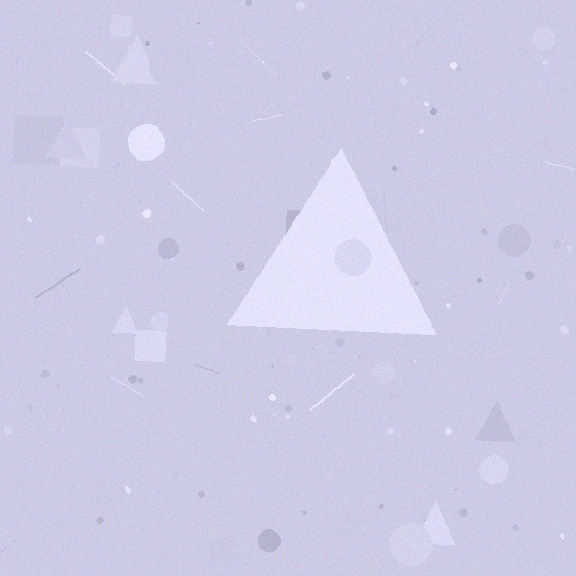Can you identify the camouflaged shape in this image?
The camouflaged shape is a triangle.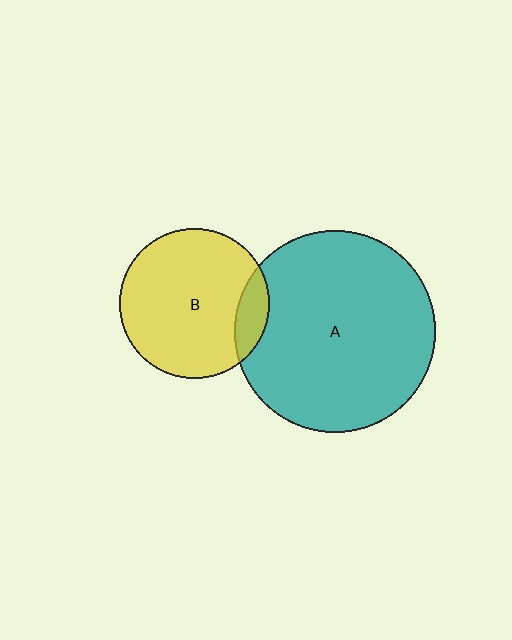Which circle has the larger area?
Circle A (teal).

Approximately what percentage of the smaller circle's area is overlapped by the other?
Approximately 15%.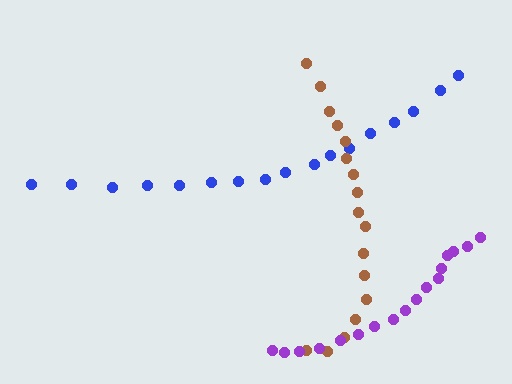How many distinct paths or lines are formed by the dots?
There are 3 distinct paths.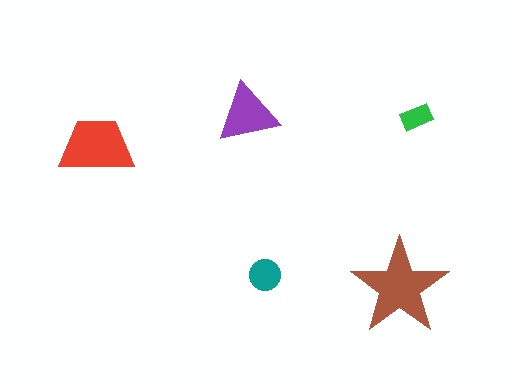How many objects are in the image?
There are 5 objects in the image.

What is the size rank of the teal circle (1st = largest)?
4th.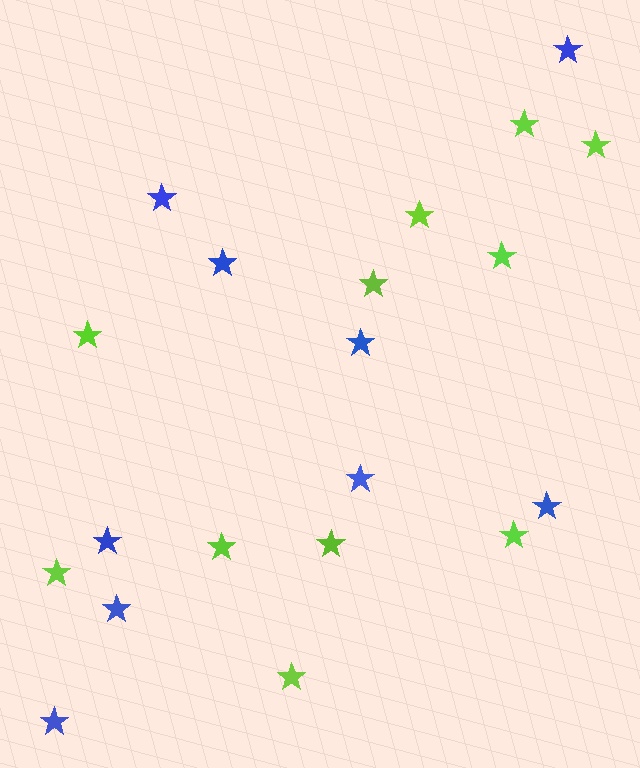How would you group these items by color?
There are 2 groups: one group of lime stars (11) and one group of blue stars (9).